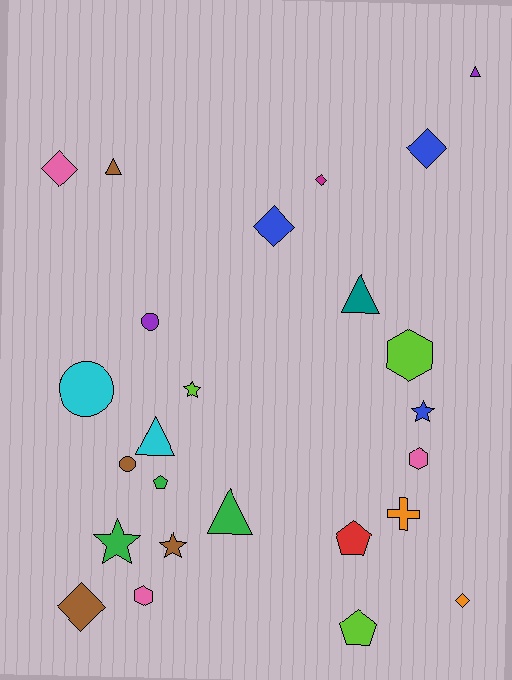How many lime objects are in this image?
There are 3 lime objects.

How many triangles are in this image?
There are 5 triangles.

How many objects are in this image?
There are 25 objects.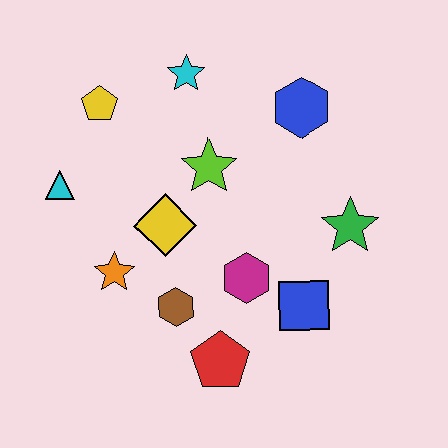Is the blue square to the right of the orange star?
Yes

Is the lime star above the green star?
Yes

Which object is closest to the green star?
The blue square is closest to the green star.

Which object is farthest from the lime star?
The red pentagon is farthest from the lime star.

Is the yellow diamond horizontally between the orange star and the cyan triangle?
No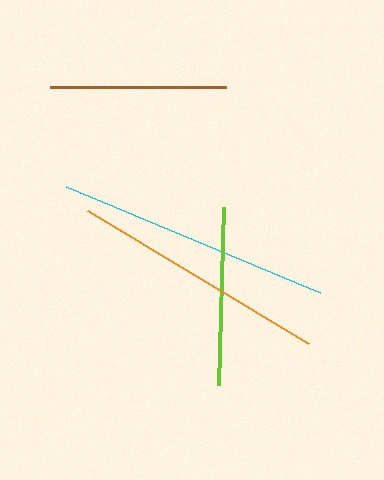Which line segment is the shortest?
The brown line is the shortest at approximately 176 pixels.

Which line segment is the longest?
The cyan line is the longest at approximately 275 pixels.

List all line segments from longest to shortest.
From longest to shortest: cyan, orange, lime, brown.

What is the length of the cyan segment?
The cyan segment is approximately 275 pixels long.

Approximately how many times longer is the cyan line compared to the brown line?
The cyan line is approximately 1.6 times the length of the brown line.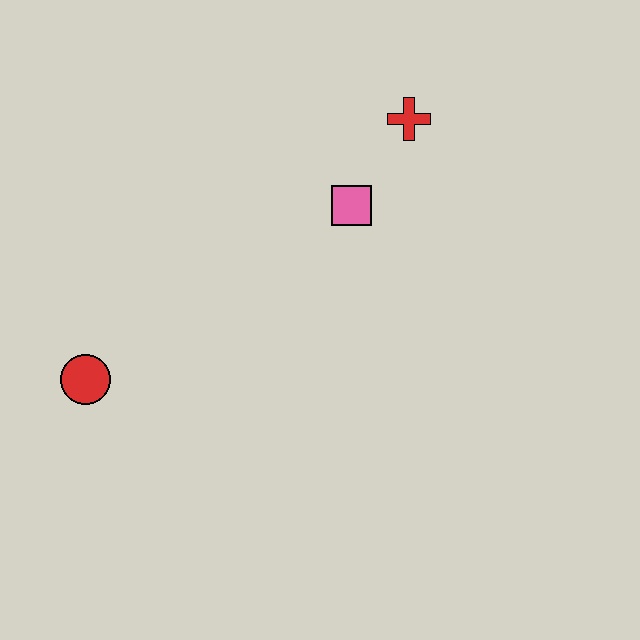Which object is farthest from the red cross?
The red circle is farthest from the red cross.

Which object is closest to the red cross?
The pink square is closest to the red cross.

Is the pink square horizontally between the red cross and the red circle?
Yes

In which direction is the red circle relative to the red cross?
The red circle is to the left of the red cross.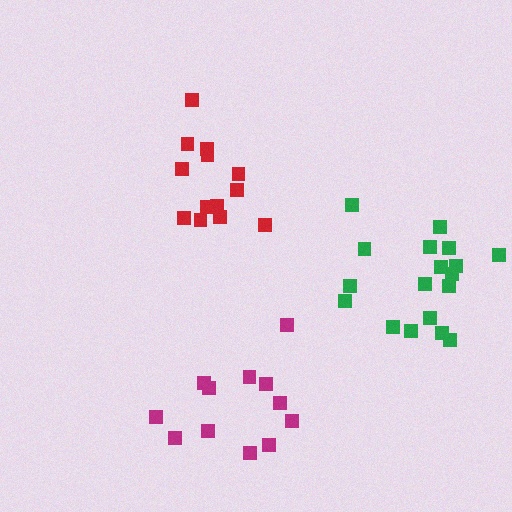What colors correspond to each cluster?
The clusters are colored: red, green, magenta.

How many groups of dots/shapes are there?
There are 3 groups.